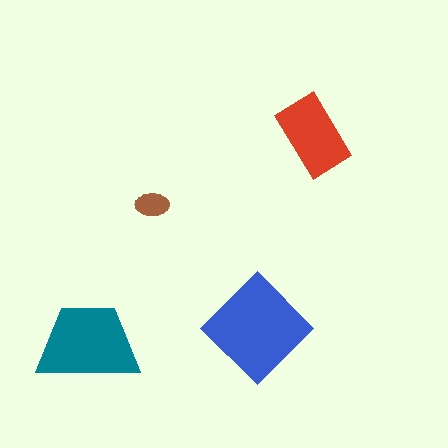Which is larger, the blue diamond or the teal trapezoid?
The blue diamond.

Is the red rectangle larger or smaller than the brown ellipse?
Larger.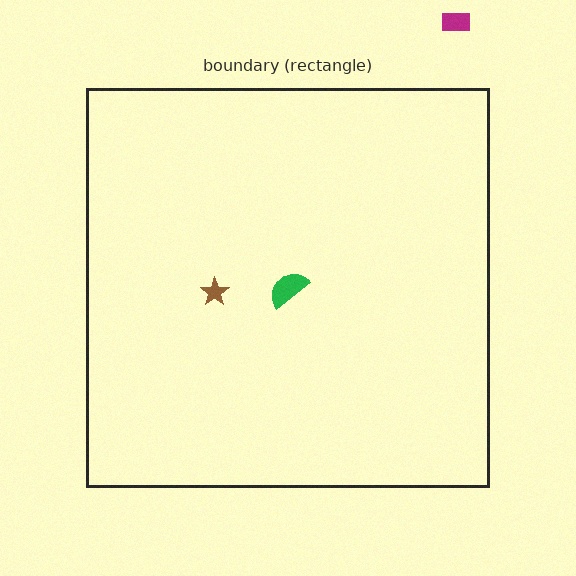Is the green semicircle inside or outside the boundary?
Inside.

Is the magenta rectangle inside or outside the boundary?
Outside.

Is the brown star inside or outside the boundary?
Inside.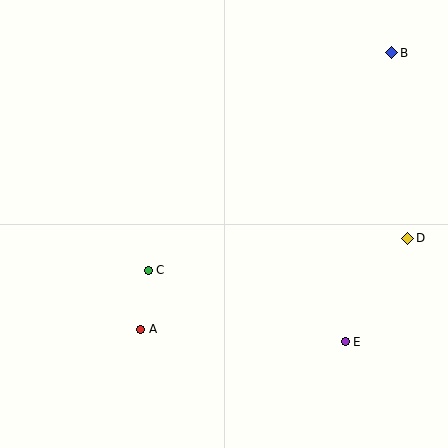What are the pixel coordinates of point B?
Point B is at (392, 53).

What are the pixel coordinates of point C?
Point C is at (148, 270).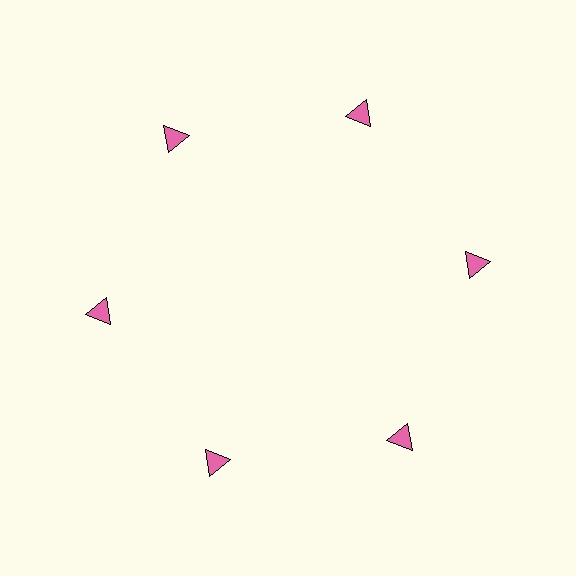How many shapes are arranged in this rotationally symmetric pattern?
There are 6 shapes, arranged in 6 groups of 1.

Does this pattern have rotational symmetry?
Yes, this pattern has 6-fold rotational symmetry. It looks the same after rotating 60 degrees around the center.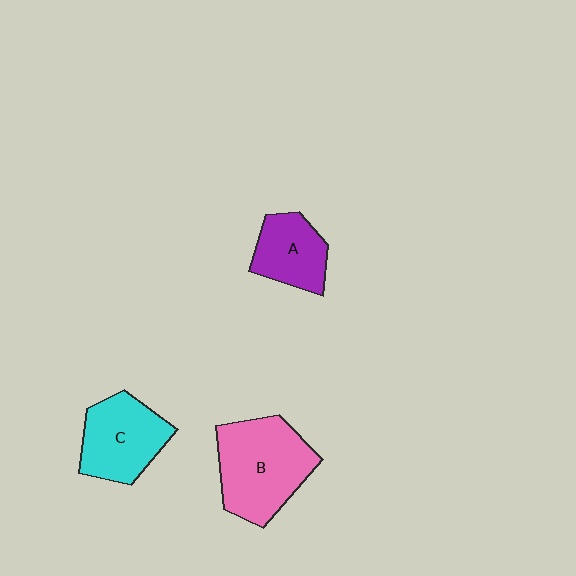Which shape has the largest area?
Shape B (pink).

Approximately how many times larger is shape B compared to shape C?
Approximately 1.3 times.